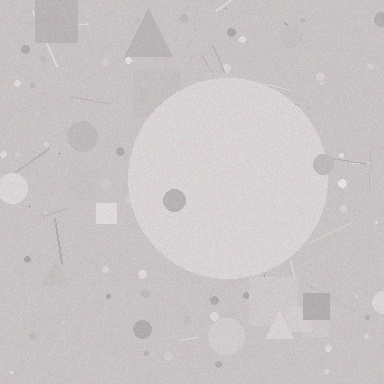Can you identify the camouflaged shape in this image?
The camouflaged shape is a circle.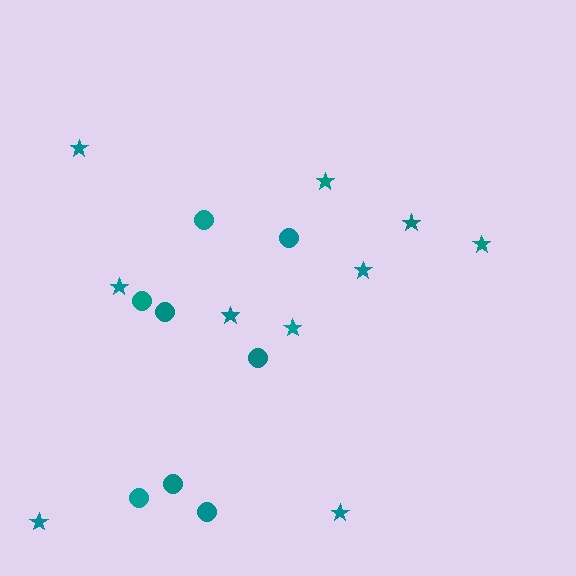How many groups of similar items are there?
There are 2 groups: one group of circles (8) and one group of stars (10).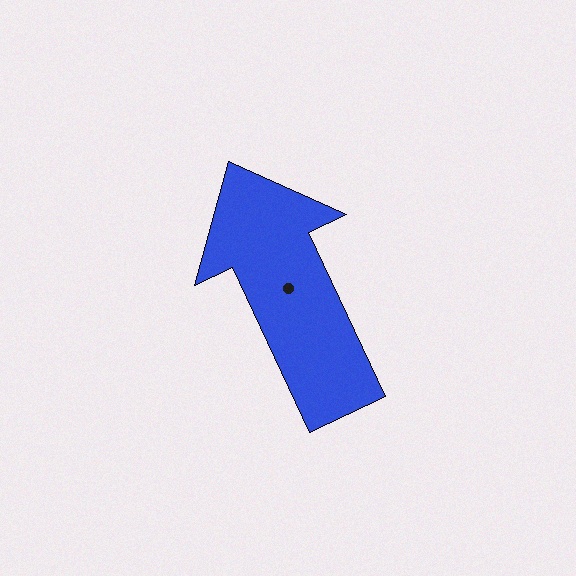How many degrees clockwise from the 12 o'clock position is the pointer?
Approximately 335 degrees.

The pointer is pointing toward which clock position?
Roughly 11 o'clock.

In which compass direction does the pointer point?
Northwest.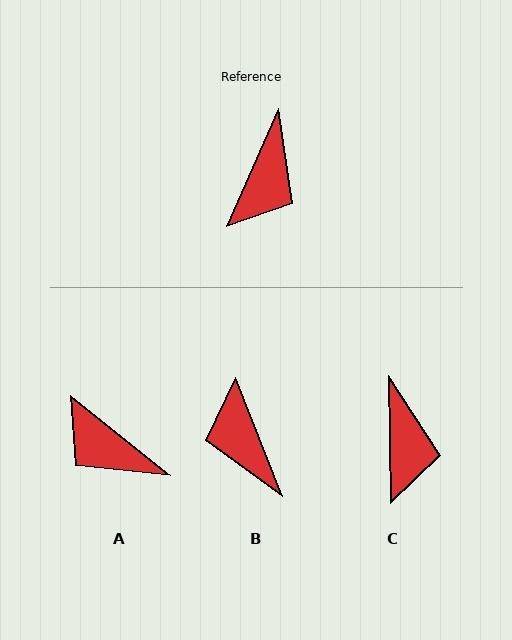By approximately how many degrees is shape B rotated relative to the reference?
Approximately 135 degrees clockwise.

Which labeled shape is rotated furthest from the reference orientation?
B, about 135 degrees away.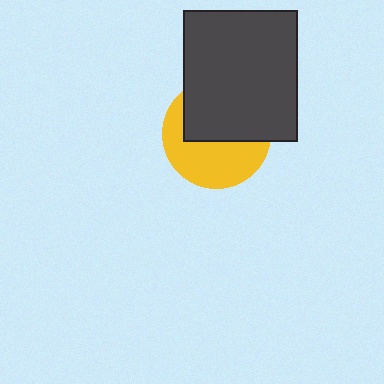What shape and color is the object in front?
The object in front is a dark gray rectangle.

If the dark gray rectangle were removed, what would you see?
You would see the complete yellow circle.